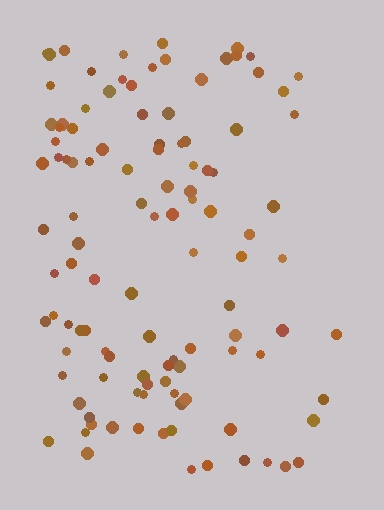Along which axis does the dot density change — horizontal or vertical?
Horizontal.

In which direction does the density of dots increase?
From right to left, with the left side densest.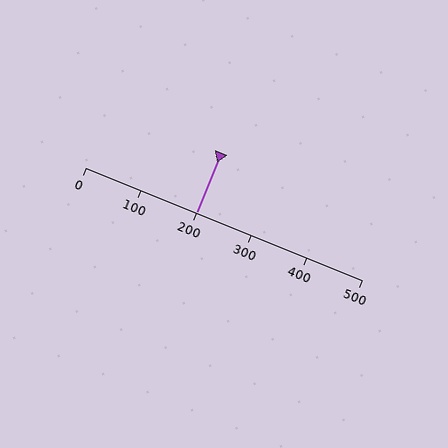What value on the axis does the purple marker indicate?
The marker indicates approximately 200.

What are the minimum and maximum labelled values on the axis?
The axis runs from 0 to 500.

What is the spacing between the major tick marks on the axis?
The major ticks are spaced 100 apart.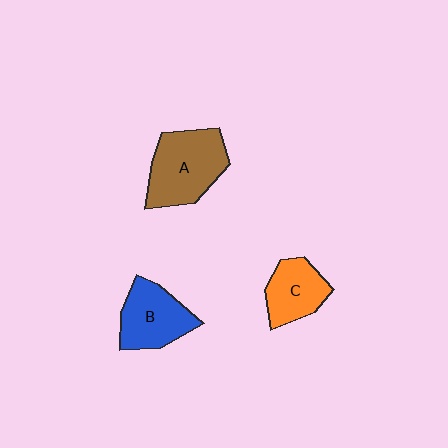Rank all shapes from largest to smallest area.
From largest to smallest: A (brown), B (blue), C (orange).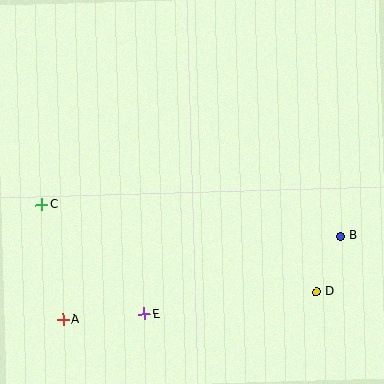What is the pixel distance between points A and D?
The distance between A and D is 255 pixels.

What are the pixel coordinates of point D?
Point D is at (317, 291).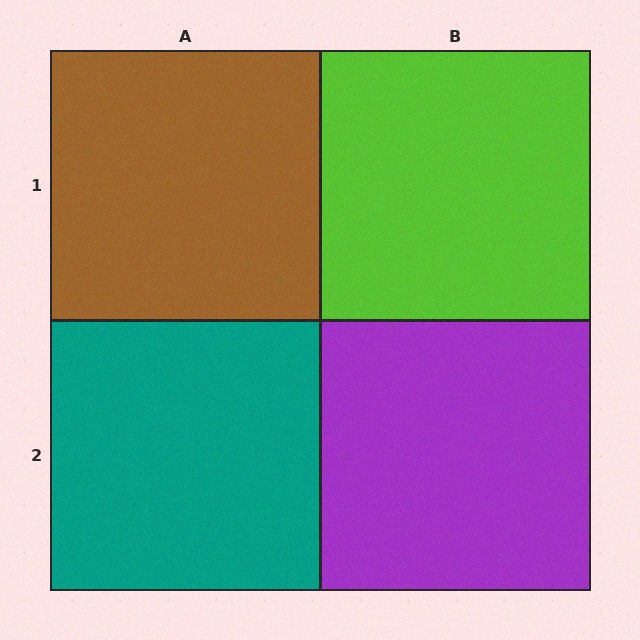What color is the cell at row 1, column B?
Lime.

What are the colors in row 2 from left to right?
Teal, purple.